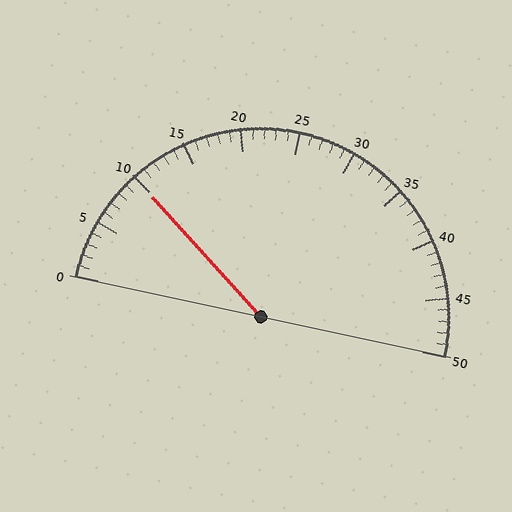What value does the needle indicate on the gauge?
The needle indicates approximately 10.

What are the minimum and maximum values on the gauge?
The gauge ranges from 0 to 50.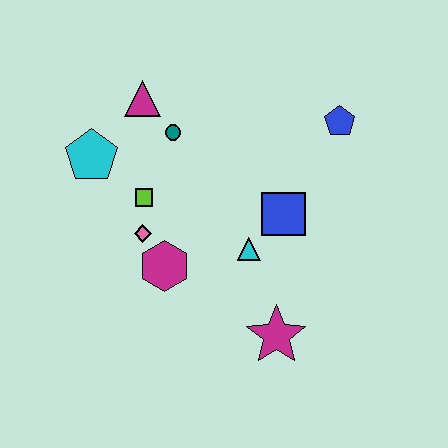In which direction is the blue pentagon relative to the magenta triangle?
The blue pentagon is to the right of the magenta triangle.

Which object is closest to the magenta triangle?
The teal circle is closest to the magenta triangle.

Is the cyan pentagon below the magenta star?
No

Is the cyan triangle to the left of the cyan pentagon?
No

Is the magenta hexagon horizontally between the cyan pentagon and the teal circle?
Yes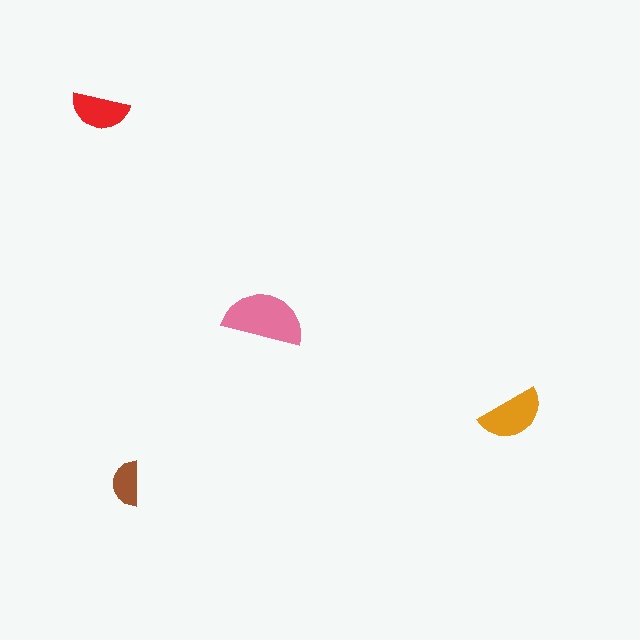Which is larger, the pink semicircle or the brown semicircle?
The pink one.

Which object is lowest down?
The brown semicircle is bottommost.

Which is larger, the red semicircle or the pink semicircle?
The pink one.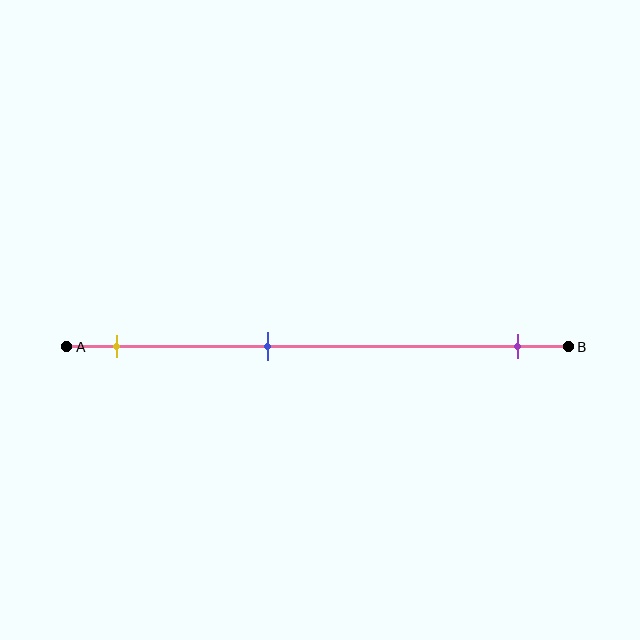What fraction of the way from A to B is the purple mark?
The purple mark is approximately 90% (0.9) of the way from A to B.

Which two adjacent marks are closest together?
The yellow and blue marks are the closest adjacent pair.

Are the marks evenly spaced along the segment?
No, the marks are not evenly spaced.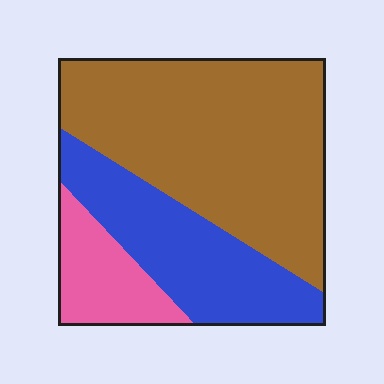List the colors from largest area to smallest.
From largest to smallest: brown, blue, pink.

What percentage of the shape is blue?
Blue covers about 30% of the shape.